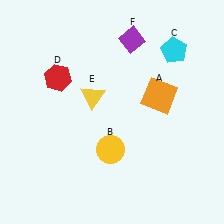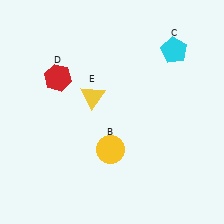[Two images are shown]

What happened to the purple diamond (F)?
The purple diamond (F) was removed in Image 2. It was in the top-right area of Image 1.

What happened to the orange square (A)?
The orange square (A) was removed in Image 2. It was in the top-right area of Image 1.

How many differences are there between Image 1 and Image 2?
There are 2 differences between the two images.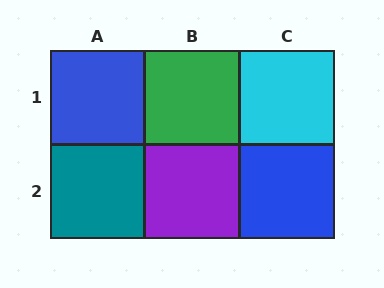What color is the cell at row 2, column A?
Teal.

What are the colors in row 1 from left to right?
Blue, green, cyan.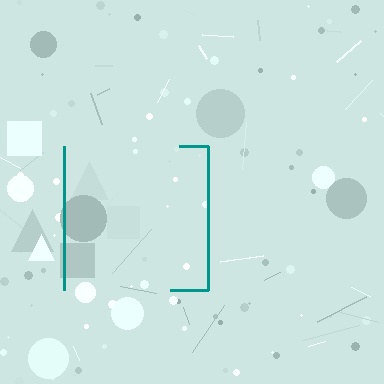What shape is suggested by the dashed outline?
The dashed outline suggests a square.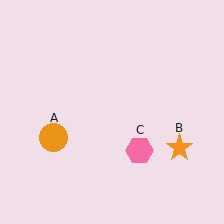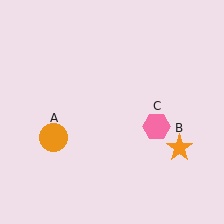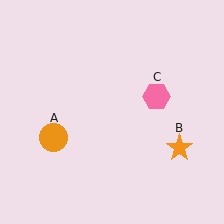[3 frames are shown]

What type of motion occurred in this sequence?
The pink hexagon (object C) rotated counterclockwise around the center of the scene.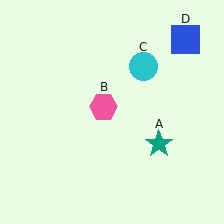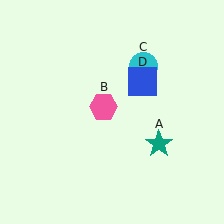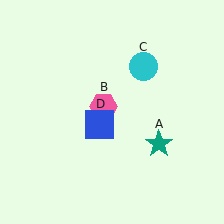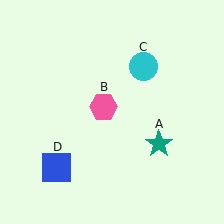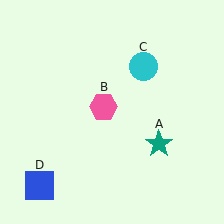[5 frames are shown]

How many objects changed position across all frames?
1 object changed position: blue square (object D).